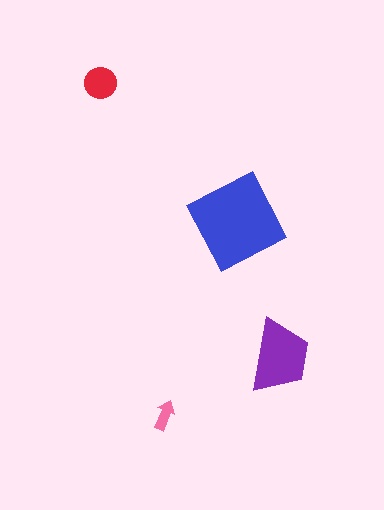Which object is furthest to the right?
The purple trapezoid is rightmost.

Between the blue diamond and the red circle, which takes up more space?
The blue diamond.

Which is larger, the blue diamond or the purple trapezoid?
The blue diamond.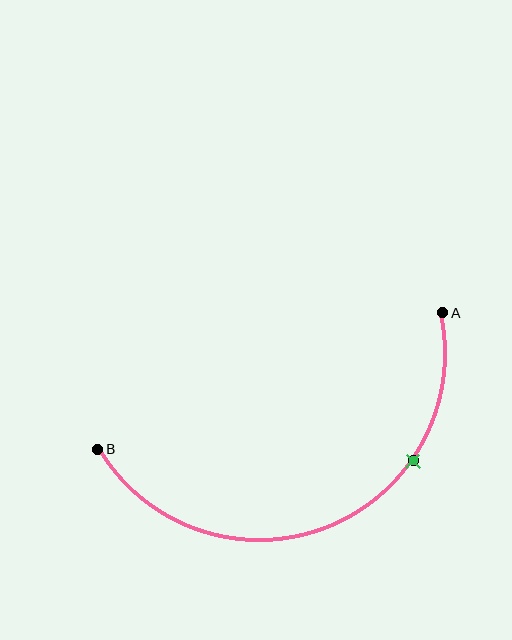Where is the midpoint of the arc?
The arc midpoint is the point on the curve farthest from the straight line joining A and B. It sits below that line.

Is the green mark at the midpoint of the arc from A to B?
No. The green mark lies on the arc but is closer to endpoint A. The arc midpoint would be at the point on the curve equidistant along the arc from both A and B.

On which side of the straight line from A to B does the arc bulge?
The arc bulges below the straight line connecting A and B.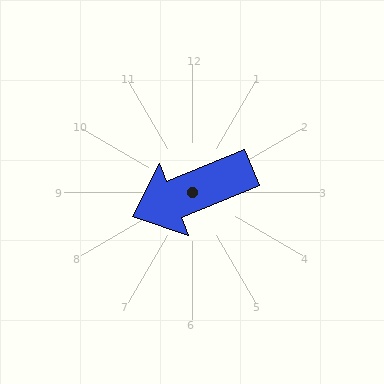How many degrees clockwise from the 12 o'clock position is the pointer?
Approximately 248 degrees.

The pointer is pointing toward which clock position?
Roughly 8 o'clock.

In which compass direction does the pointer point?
West.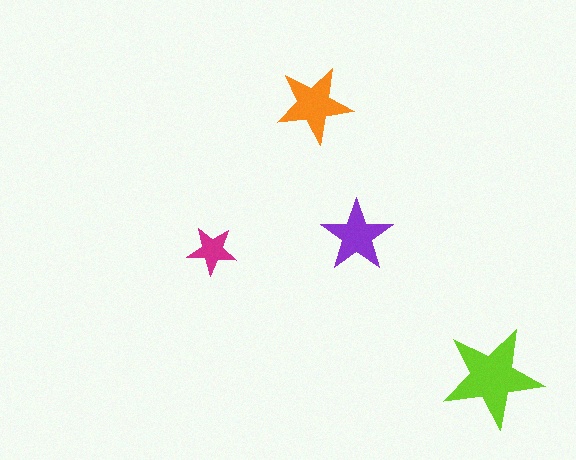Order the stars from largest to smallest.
the lime one, the orange one, the purple one, the magenta one.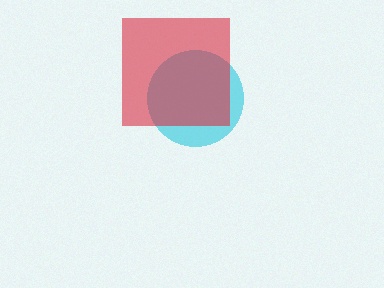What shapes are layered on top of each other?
The layered shapes are: a cyan circle, a red square.